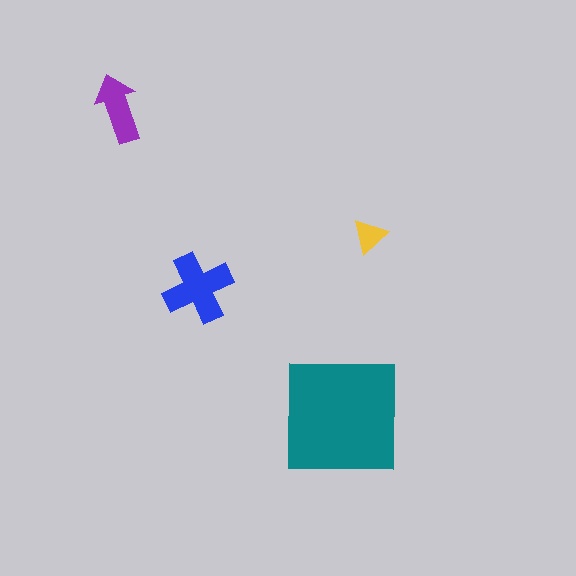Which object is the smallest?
The yellow triangle.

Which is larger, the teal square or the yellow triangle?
The teal square.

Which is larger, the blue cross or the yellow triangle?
The blue cross.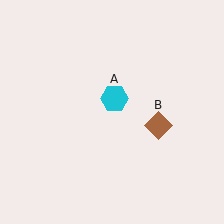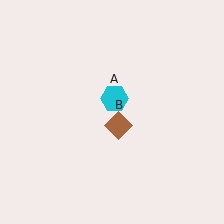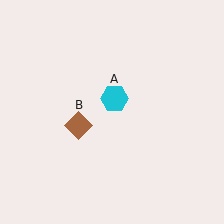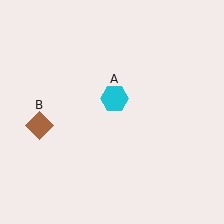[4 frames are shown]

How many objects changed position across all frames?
1 object changed position: brown diamond (object B).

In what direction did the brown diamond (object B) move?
The brown diamond (object B) moved left.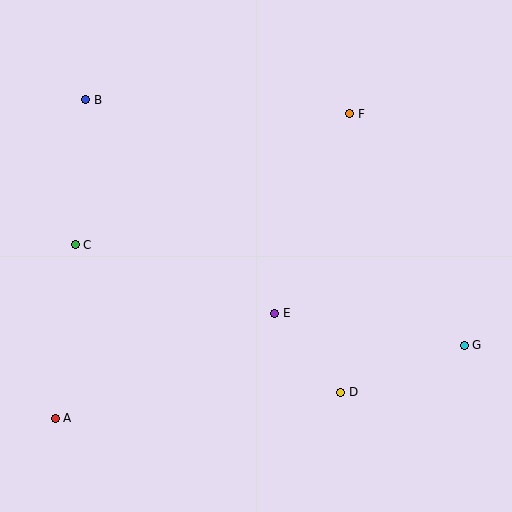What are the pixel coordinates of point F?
Point F is at (350, 114).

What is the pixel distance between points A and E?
The distance between A and E is 243 pixels.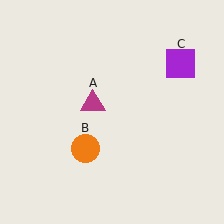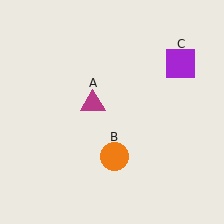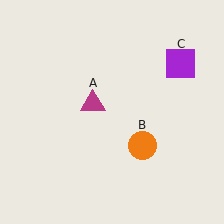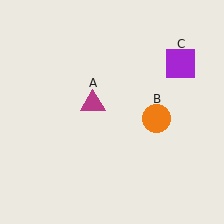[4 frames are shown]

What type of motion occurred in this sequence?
The orange circle (object B) rotated counterclockwise around the center of the scene.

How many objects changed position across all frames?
1 object changed position: orange circle (object B).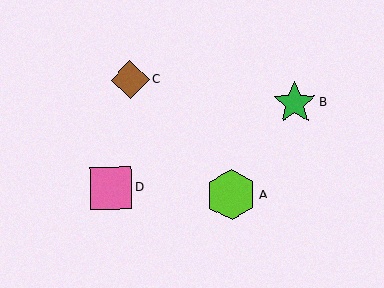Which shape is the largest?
The lime hexagon (labeled A) is the largest.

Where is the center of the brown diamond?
The center of the brown diamond is at (130, 80).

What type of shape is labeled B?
Shape B is a green star.